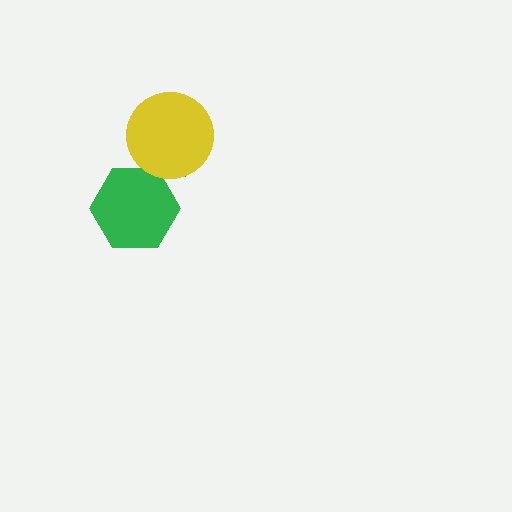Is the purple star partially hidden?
Yes, it is partially covered by another shape.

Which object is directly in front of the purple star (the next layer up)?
The green hexagon is directly in front of the purple star.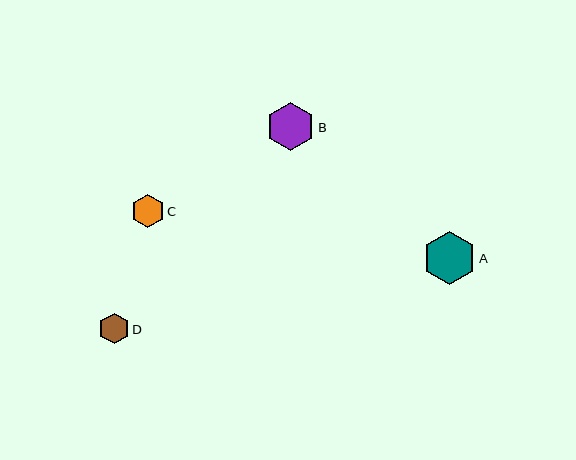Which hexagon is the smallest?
Hexagon D is the smallest with a size of approximately 30 pixels.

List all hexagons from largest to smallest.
From largest to smallest: A, B, C, D.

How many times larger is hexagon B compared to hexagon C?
Hexagon B is approximately 1.5 times the size of hexagon C.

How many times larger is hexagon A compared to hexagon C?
Hexagon A is approximately 1.6 times the size of hexagon C.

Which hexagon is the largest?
Hexagon A is the largest with a size of approximately 54 pixels.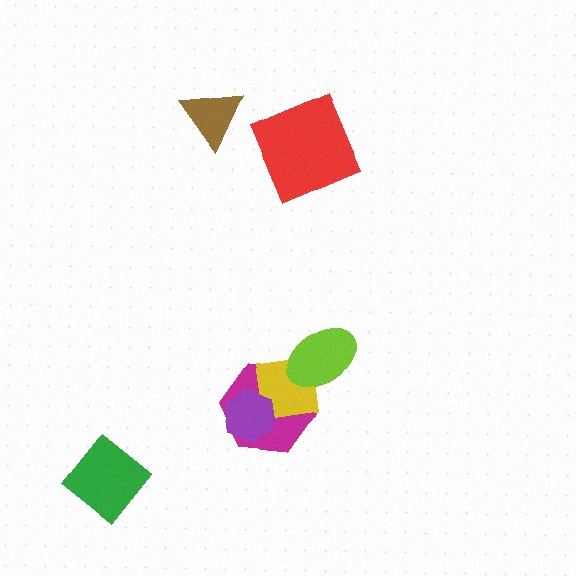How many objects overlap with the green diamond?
0 objects overlap with the green diamond.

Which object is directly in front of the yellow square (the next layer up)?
The purple hexagon is directly in front of the yellow square.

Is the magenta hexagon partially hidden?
Yes, it is partially covered by another shape.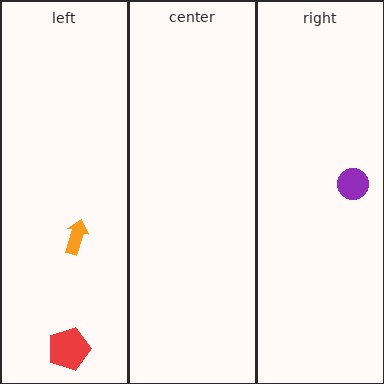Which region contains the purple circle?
The right region.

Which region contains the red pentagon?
The left region.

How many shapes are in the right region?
1.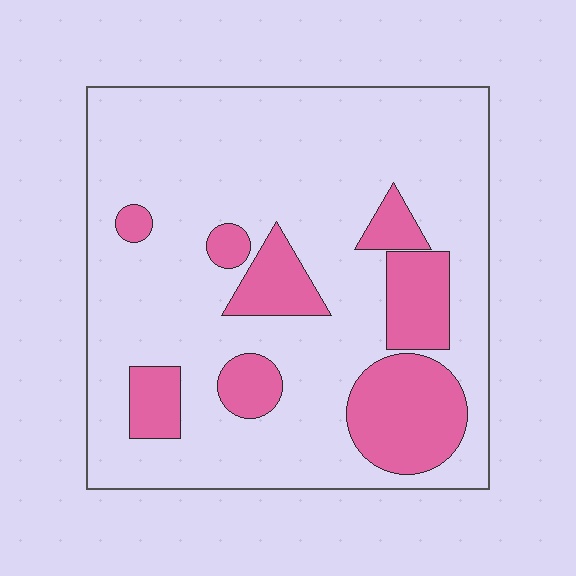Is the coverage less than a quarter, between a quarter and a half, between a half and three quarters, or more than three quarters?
Less than a quarter.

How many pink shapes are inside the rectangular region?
8.